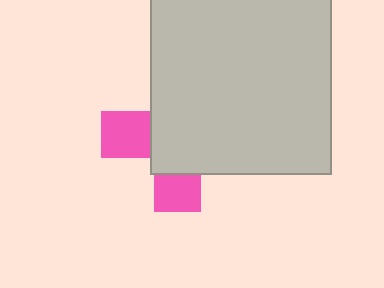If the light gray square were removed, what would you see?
You would see the complete pink cross.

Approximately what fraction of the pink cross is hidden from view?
Roughly 68% of the pink cross is hidden behind the light gray square.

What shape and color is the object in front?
The object in front is a light gray square.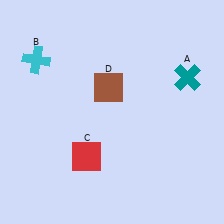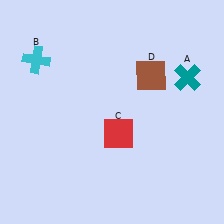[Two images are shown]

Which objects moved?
The objects that moved are: the red square (C), the brown square (D).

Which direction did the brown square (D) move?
The brown square (D) moved right.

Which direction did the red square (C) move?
The red square (C) moved right.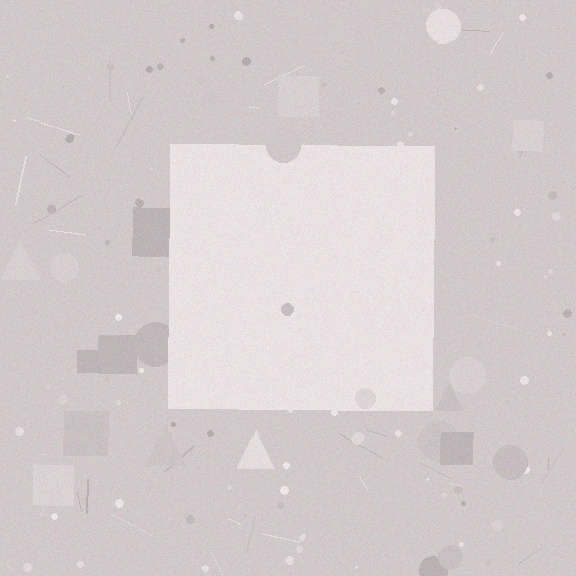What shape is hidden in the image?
A square is hidden in the image.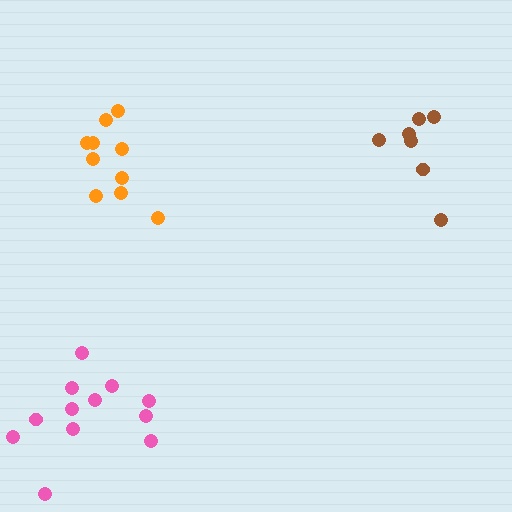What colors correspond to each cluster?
The clusters are colored: orange, pink, brown.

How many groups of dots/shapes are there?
There are 3 groups.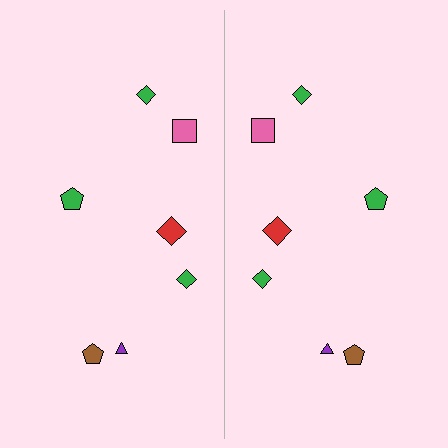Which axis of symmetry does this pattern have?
The pattern has a vertical axis of symmetry running through the center of the image.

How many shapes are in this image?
There are 14 shapes in this image.